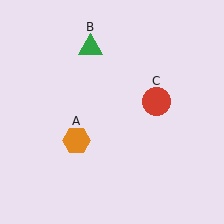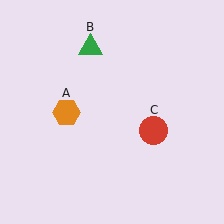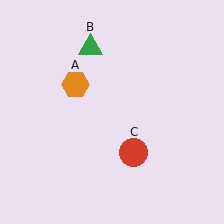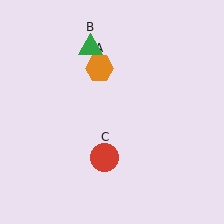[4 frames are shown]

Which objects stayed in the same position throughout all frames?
Green triangle (object B) remained stationary.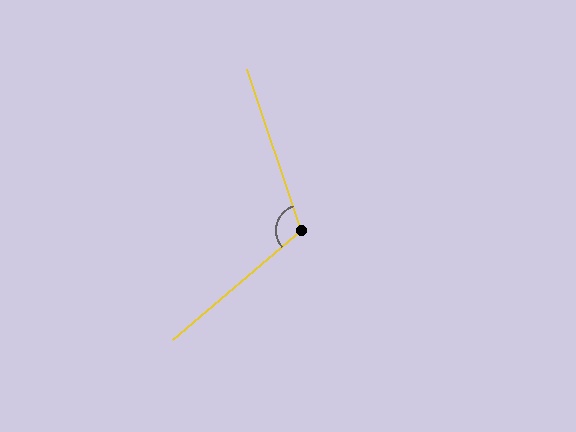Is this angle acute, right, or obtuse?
It is obtuse.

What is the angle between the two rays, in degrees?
Approximately 112 degrees.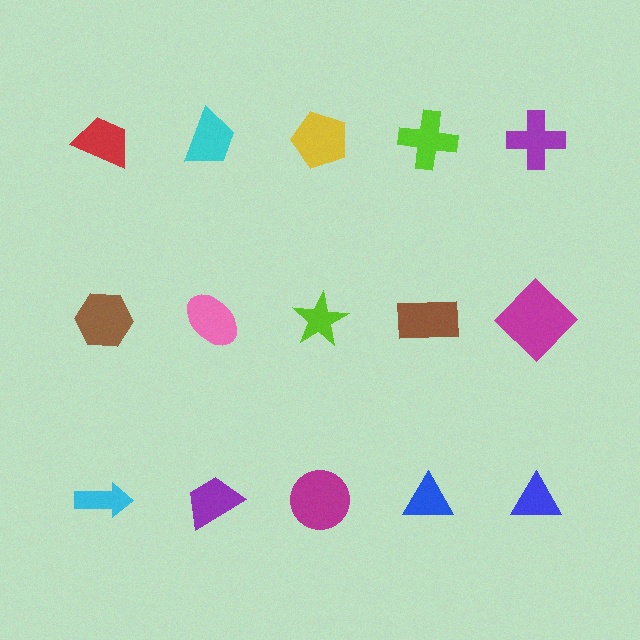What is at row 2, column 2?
A pink ellipse.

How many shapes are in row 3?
5 shapes.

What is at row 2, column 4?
A brown rectangle.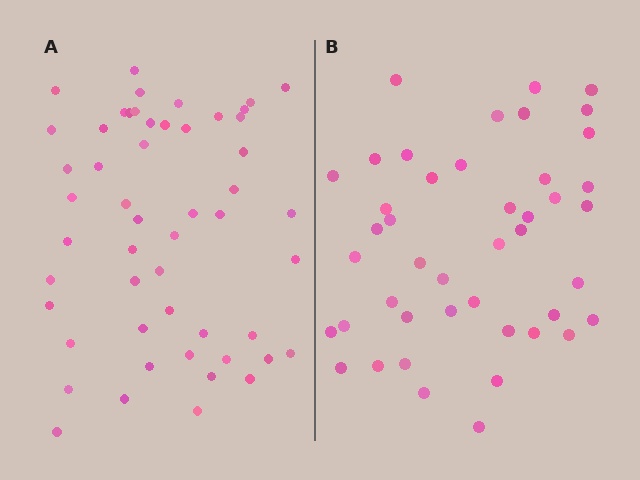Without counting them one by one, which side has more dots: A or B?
Region A (the left region) has more dots.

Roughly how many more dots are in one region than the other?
Region A has roughly 8 or so more dots than region B.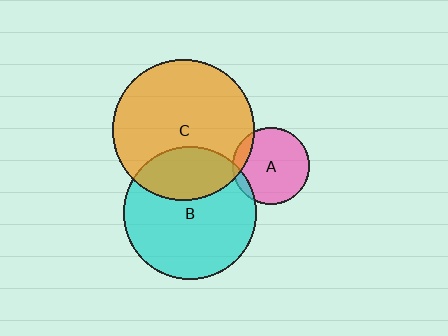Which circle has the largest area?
Circle C (orange).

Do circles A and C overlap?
Yes.